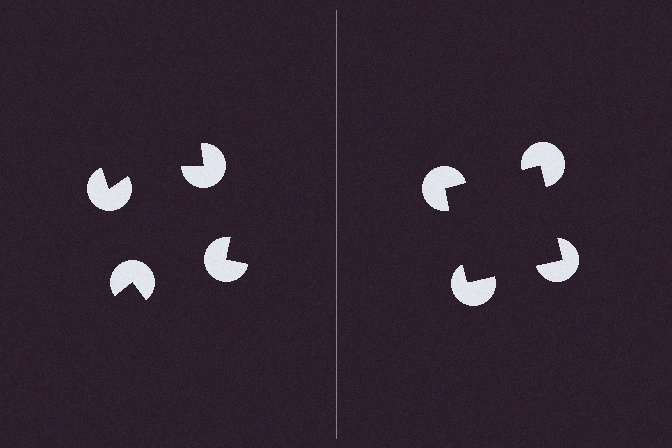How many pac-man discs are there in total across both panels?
8 — 4 on each side.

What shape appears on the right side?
An illusory square.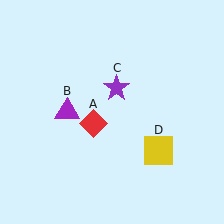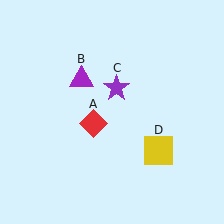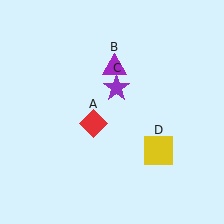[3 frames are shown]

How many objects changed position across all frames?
1 object changed position: purple triangle (object B).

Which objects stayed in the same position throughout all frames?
Red diamond (object A) and purple star (object C) and yellow square (object D) remained stationary.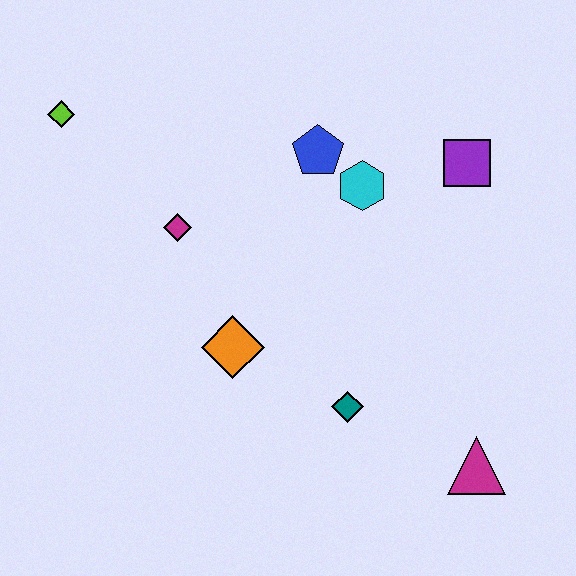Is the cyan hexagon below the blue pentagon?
Yes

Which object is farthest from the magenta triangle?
The lime diamond is farthest from the magenta triangle.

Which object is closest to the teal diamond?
The orange diamond is closest to the teal diamond.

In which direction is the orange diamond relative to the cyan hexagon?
The orange diamond is below the cyan hexagon.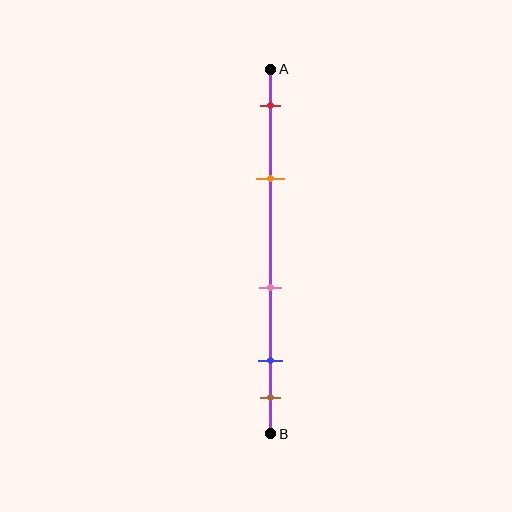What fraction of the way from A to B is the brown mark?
The brown mark is approximately 90% (0.9) of the way from A to B.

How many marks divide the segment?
There are 5 marks dividing the segment.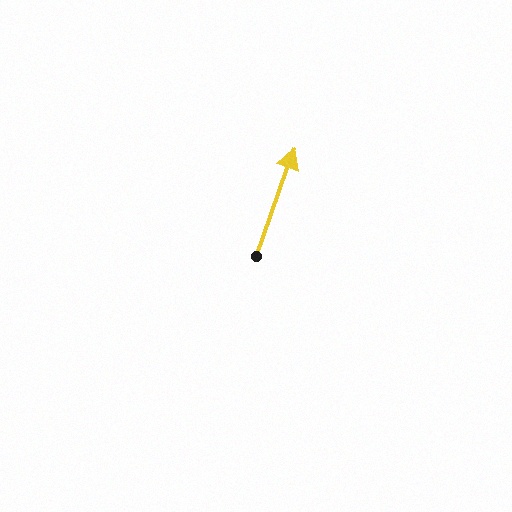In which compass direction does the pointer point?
North.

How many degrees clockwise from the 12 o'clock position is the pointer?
Approximately 19 degrees.